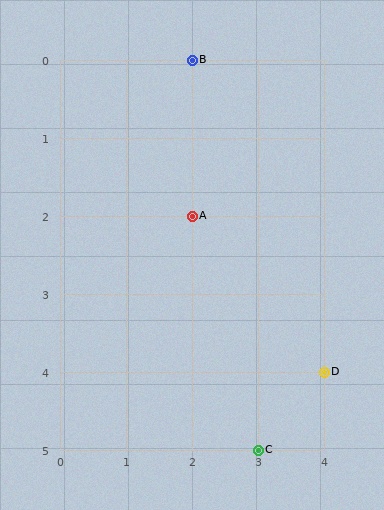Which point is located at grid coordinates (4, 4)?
Point D is at (4, 4).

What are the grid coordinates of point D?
Point D is at grid coordinates (4, 4).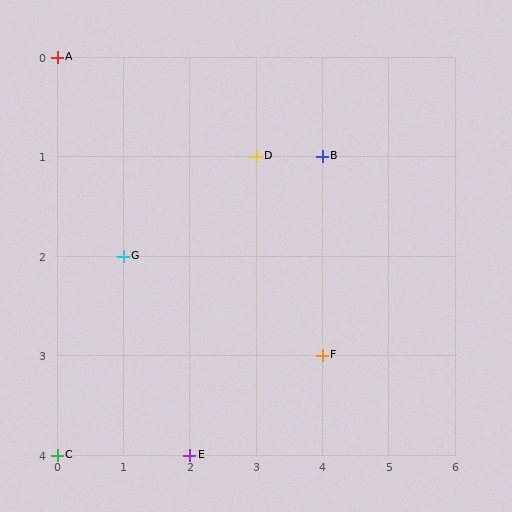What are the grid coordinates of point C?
Point C is at grid coordinates (0, 4).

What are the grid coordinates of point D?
Point D is at grid coordinates (3, 1).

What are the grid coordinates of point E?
Point E is at grid coordinates (2, 4).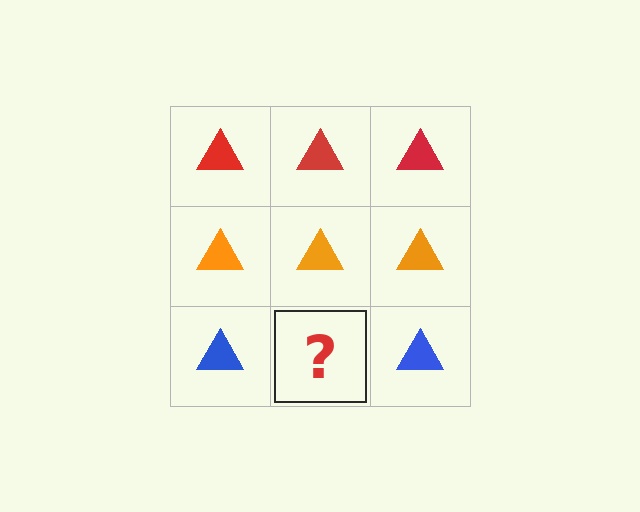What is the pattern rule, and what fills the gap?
The rule is that each row has a consistent color. The gap should be filled with a blue triangle.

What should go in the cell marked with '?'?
The missing cell should contain a blue triangle.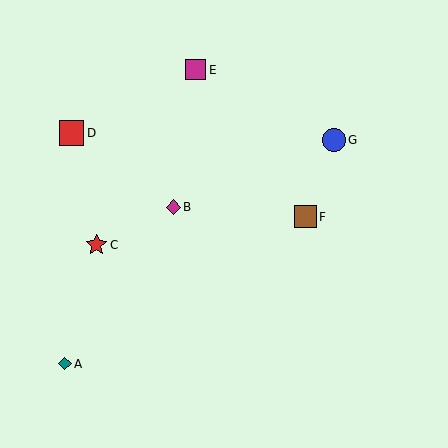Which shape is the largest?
The red square (labeled D) is the largest.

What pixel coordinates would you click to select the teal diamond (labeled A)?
Click at (65, 364) to select the teal diamond A.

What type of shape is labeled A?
Shape A is a teal diamond.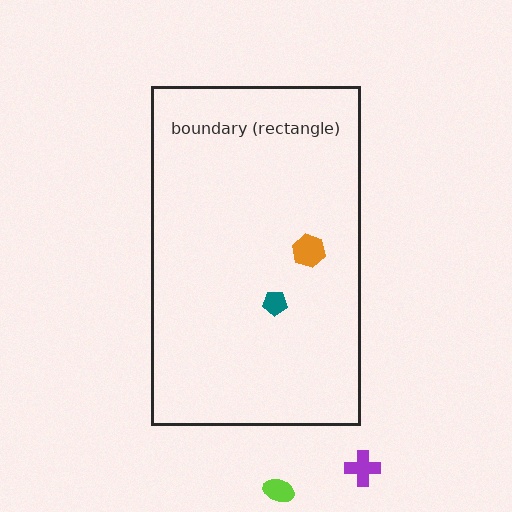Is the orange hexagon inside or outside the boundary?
Inside.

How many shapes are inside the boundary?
2 inside, 2 outside.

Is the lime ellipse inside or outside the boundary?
Outside.